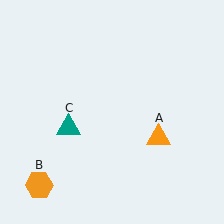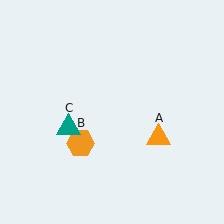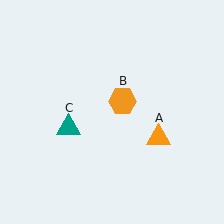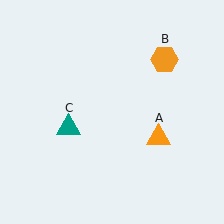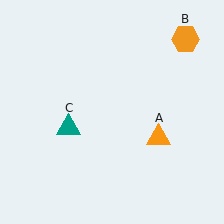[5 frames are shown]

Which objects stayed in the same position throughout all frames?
Orange triangle (object A) and teal triangle (object C) remained stationary.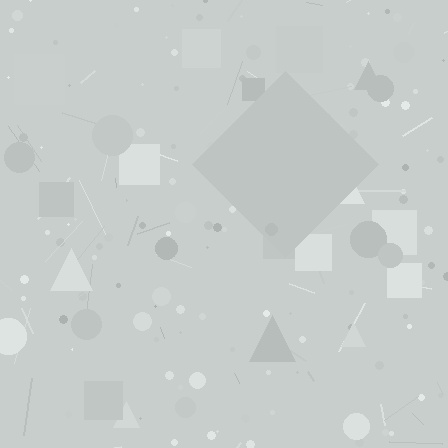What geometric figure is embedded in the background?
A diamond is embedded in the background.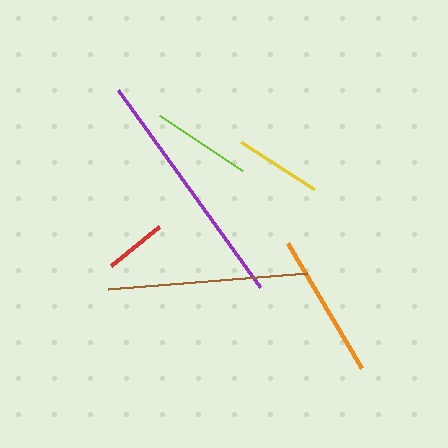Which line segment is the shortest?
The red line is the shortest at approximately 62 pixels.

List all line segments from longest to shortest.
From longest to shortest: purple, brown, orange, lime, yellow, red.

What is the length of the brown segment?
The brown segment is approximately 199 pixels long.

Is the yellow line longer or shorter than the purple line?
The purple line is longer than the yellow line.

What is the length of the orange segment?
The orange segment is approximately 145 pixels long.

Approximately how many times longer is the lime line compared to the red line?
The lime line is approximately 1.6 times the length of the red line.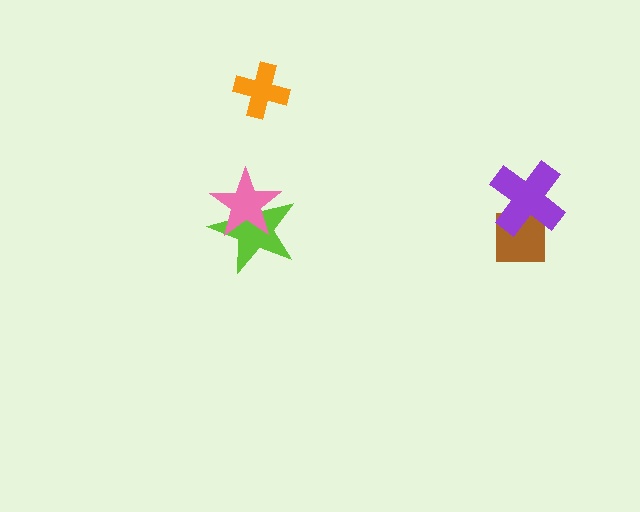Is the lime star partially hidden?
Yes, it is partially covered by another shape.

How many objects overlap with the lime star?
1 object overlaps with the lime star.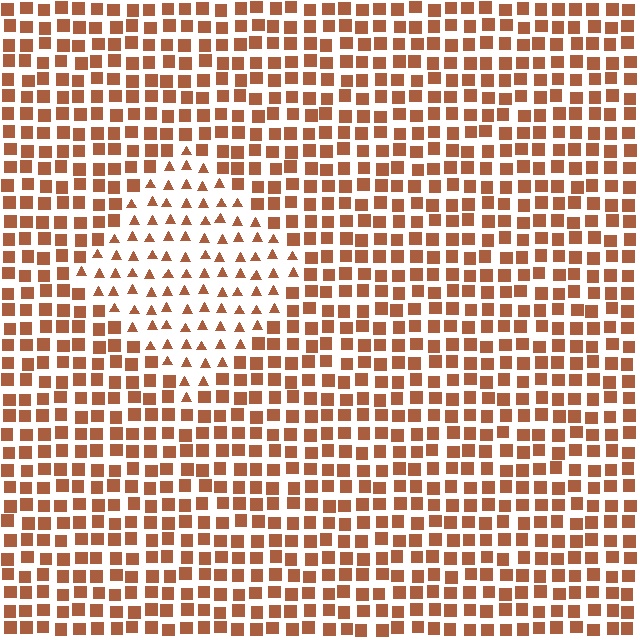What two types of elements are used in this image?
The image uses triangles inside the diamond region and squares outside it.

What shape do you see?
I see a diamond.